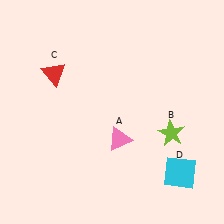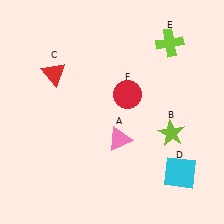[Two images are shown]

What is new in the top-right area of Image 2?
A red circle (F) was added in the top-right area of Image 2.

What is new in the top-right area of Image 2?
A lime cross (E) was added in the top-right area of Image 2.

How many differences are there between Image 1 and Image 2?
There are 2 differences between the two images.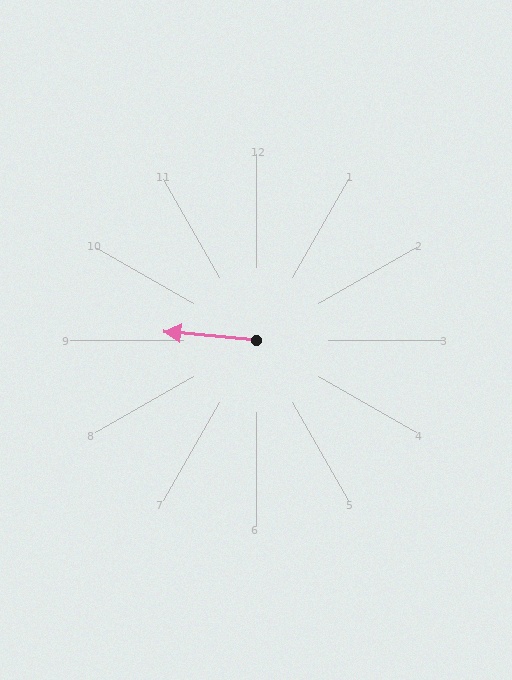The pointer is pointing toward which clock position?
Roughly 9 o'clock.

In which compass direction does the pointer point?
West.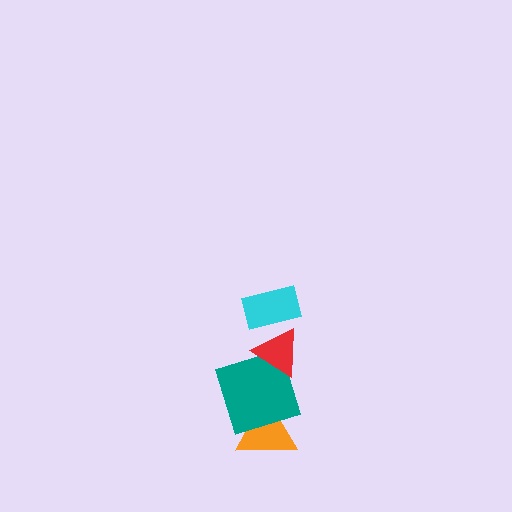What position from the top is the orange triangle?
The orange triangle is 4th from the top.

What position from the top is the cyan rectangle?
The cyan rectangle is 1st from the top.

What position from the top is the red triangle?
The red triangle is 2nd from the top.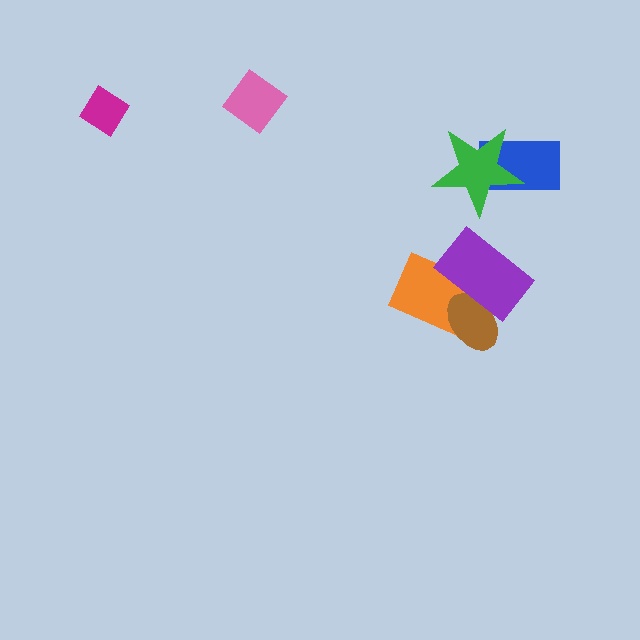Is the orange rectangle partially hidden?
Yes, it is partially covered by another shape.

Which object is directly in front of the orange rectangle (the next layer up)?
The brown ellipse is directly in front of the orange rectangle.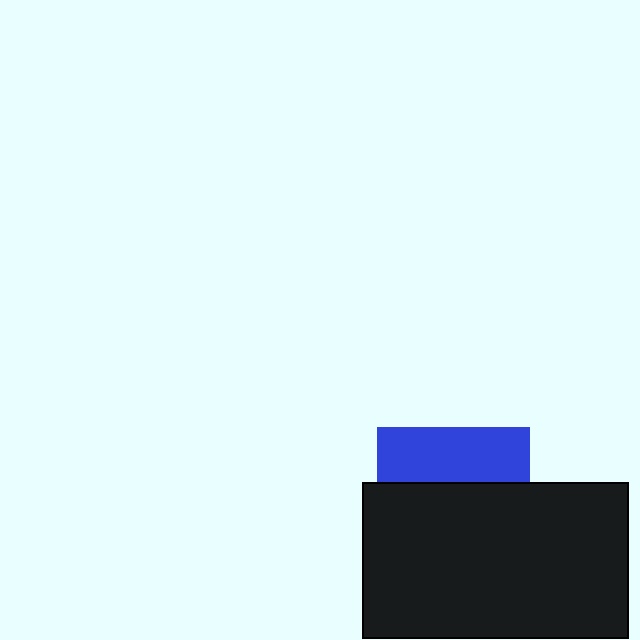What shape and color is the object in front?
The object in front is a black rectangle.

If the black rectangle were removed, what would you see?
You would see the complete blue square.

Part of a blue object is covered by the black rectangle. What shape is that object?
It is a square.